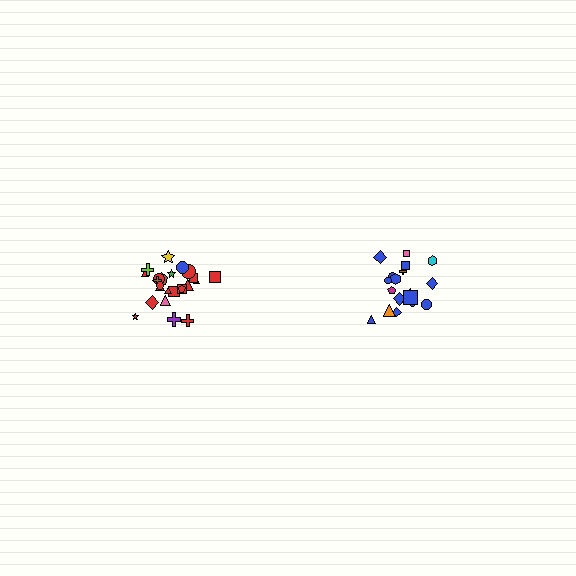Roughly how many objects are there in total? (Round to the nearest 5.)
Roughly 45 objects in total.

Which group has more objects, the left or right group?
The left group.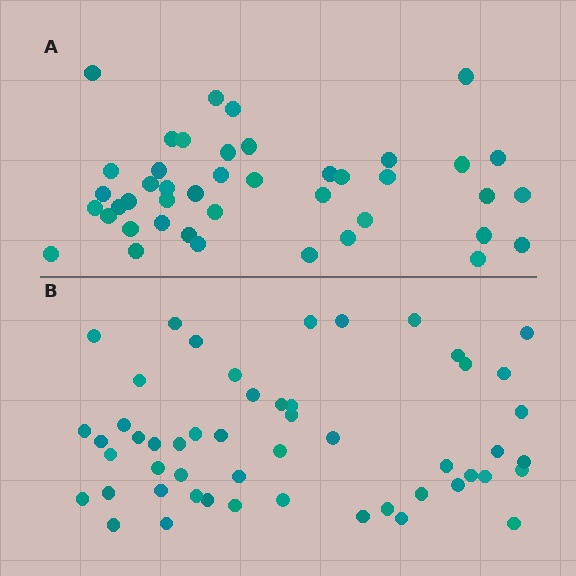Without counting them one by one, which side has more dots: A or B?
Region B (the bottom region) has more dots.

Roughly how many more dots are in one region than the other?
Region B has roughly 8 or so more dots than region A.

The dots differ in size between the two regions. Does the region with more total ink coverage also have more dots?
No. Region A has more total ink coverage because its dots are larger, but region B actually contains more individual dots. Total area can be misleading — the number of items is what matters here.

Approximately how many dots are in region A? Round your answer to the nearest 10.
About 40 dots. (The exact count is 43, which rounds to 40.)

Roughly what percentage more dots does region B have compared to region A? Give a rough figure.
About 20% more.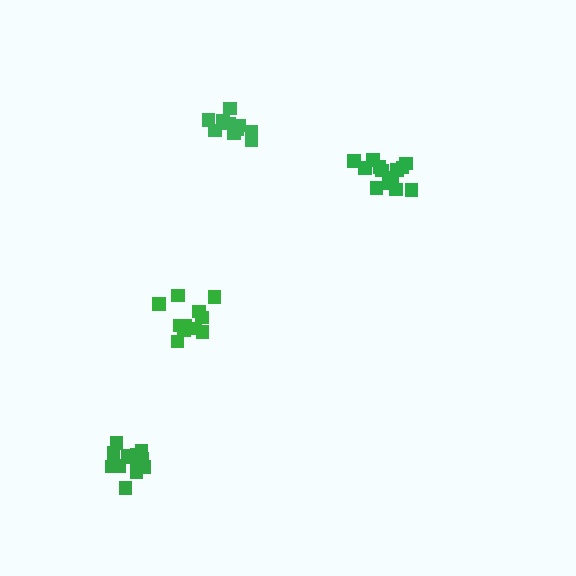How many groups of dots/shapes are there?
There are 4 groups.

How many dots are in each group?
Group 1: 14 dots, Group 2: 12 dots, Group 3: 12 dots, Group 4: 14 dots (52 total).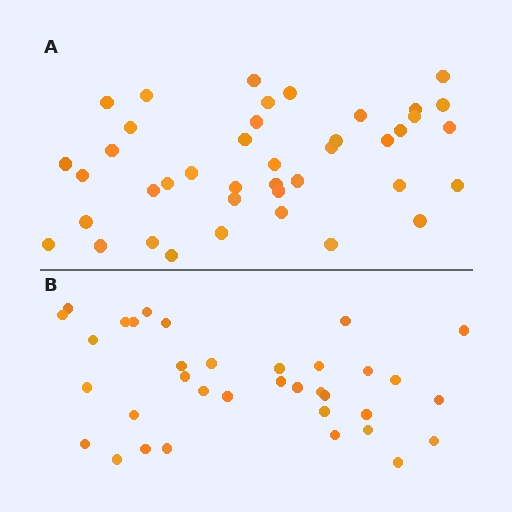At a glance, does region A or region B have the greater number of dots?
Region A (the top region) has more dots.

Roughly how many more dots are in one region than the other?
Region A has about 6 more dots than region B.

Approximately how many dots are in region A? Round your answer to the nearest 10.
About 40 dots. (The exact count is 41, which rounds to 40.)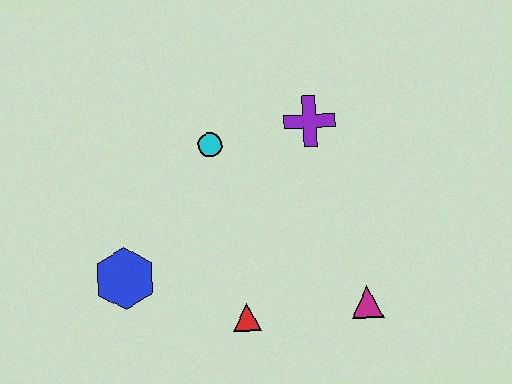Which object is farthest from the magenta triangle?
The blue hexagon is farthest from the magenta triangle.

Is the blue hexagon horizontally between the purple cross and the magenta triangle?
No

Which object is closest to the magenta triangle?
The red triangle is closest to the magenta triangle.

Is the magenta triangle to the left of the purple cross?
No